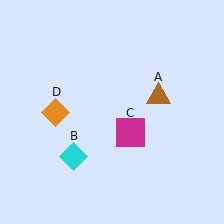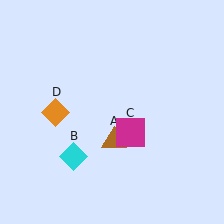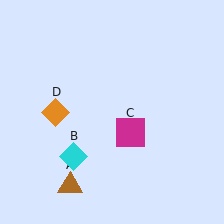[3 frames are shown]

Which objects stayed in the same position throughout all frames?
Cyan diamond (object B) and magenta square (object C) and orange diamond (object D) remained stationary.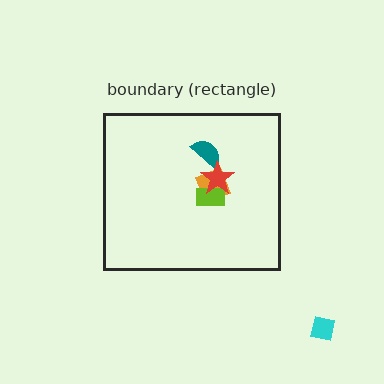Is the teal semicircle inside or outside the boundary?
Inside.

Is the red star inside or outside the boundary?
Inside.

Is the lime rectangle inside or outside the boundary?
Inside.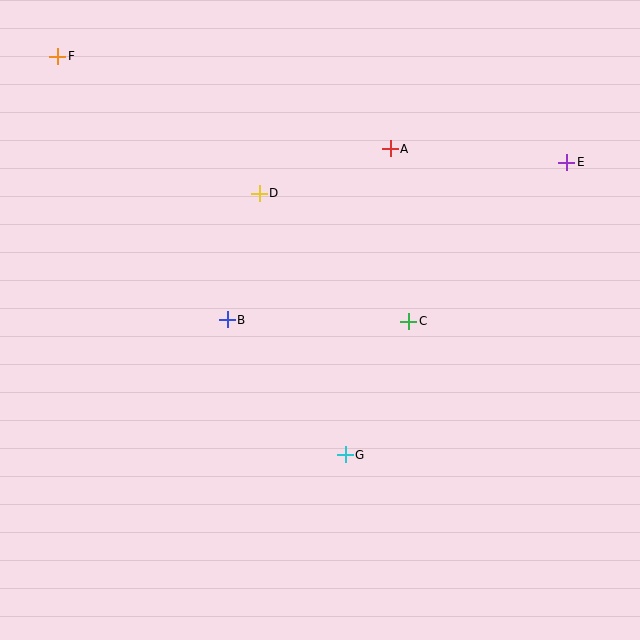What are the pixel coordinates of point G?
Point G is at (345, 455).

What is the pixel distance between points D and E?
The distance between D and E is 309 pixels.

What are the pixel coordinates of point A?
Point A is at (390, 149).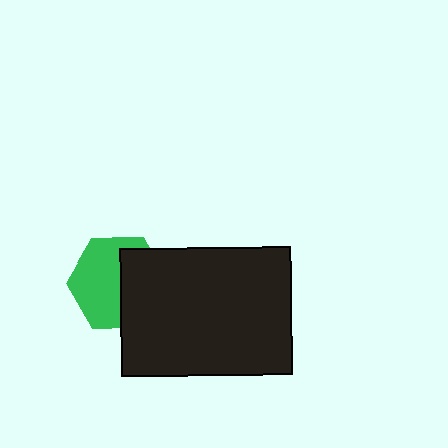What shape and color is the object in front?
The object in front is a black rectangle.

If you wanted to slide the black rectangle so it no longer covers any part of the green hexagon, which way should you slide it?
Slide it right — that is the most direct way to separate the two shapes.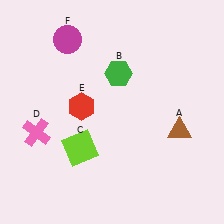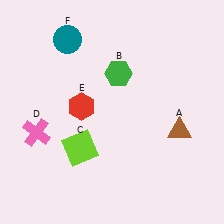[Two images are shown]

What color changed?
The circle (F) changed from magenta in Image 1 to teal in Image 2.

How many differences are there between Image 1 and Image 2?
There is 1 difference between the two images.